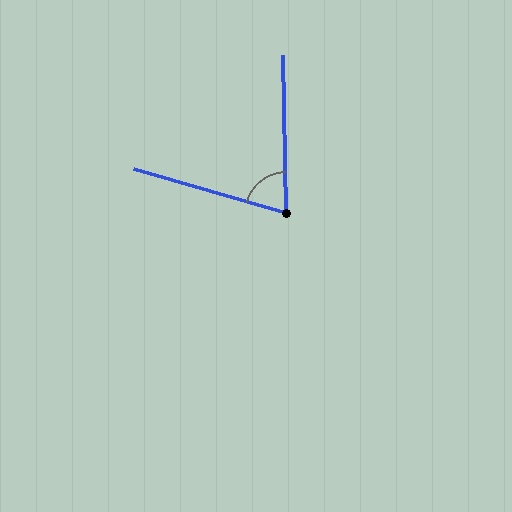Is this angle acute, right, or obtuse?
It is acute.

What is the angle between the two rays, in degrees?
Approximately 72 degrees.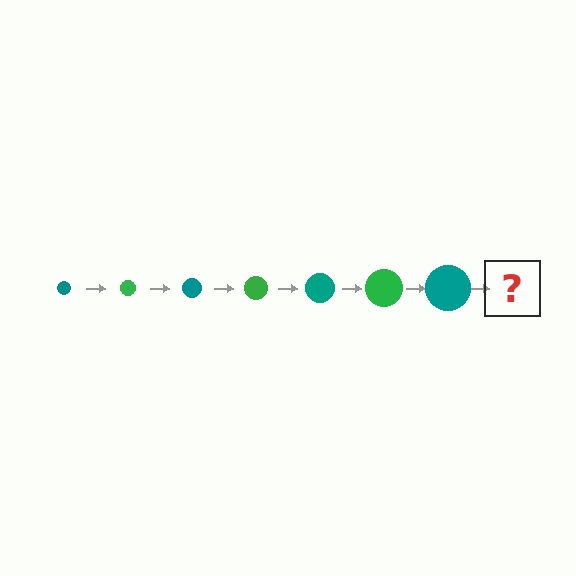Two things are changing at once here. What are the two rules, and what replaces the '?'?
The two rules are that the circle grows larger each step and the color cycles through teal and green. The '?' should be a green circle, larger than the previous one.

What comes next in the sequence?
The next element should be a green circle, larger than the previous one.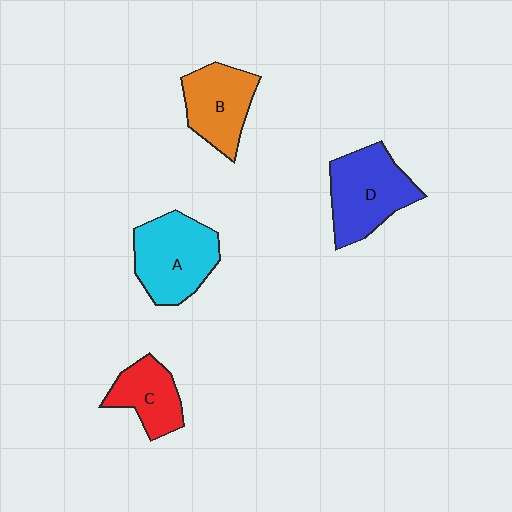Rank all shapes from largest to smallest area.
From largest to smallest: A (cyan), D (blue), B (orange), C (red).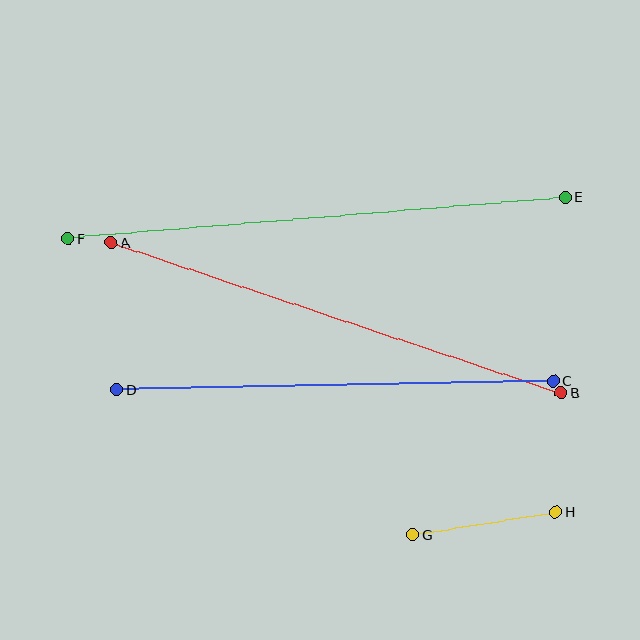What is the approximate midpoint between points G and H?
The midpoint is at approximately (484, 524) pixels.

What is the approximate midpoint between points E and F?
The midpoint is at approximately (317, 218) pixels.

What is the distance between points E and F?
The distance is approximately 498 pixels.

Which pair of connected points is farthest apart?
Points E and F are farthest apart.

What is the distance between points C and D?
The distance is approximately 436 pixels.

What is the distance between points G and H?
The distance is approximately 145 pixels.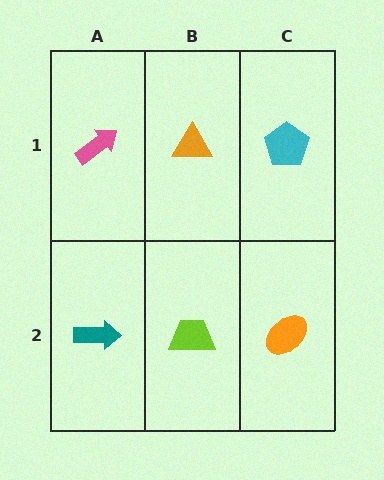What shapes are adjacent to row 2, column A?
A pink arrow (row 1, column A), a lime trapezoid (row 2, column B).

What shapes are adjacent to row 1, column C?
An orange ellipse (row 2, column C), an orange triangle (row 1, column B).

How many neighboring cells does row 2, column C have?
2.